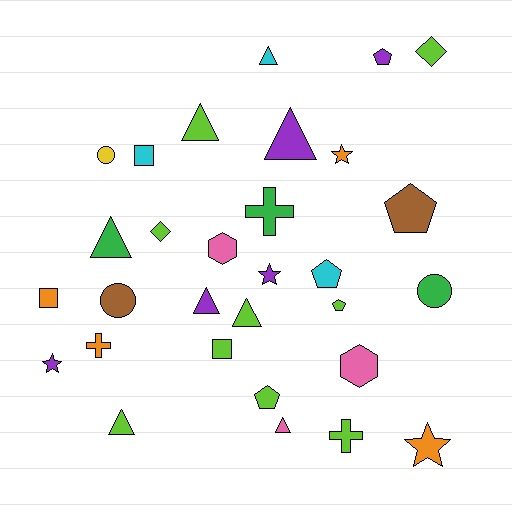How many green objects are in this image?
There are 3 green objects.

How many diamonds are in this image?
There are 2 diamonds.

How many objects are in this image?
There are 30 objects.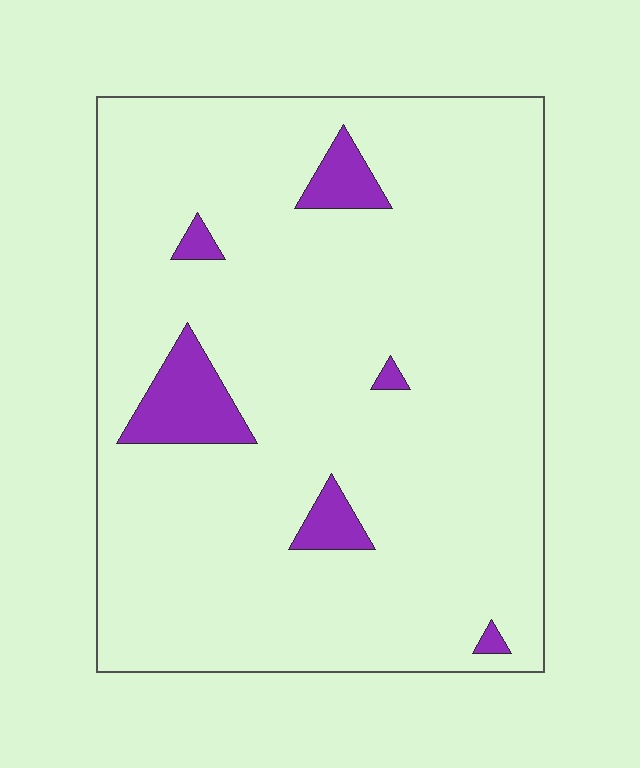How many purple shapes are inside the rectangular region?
6.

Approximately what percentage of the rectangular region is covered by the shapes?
Approximately 5%.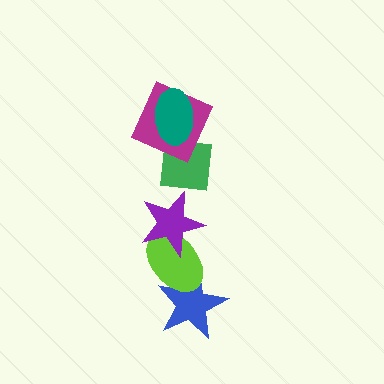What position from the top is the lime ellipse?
The lime ellipse is 5th from the top.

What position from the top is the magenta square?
The magenta square is 2nd from the top.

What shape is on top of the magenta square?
The teal ellipse is on top of the magenta square.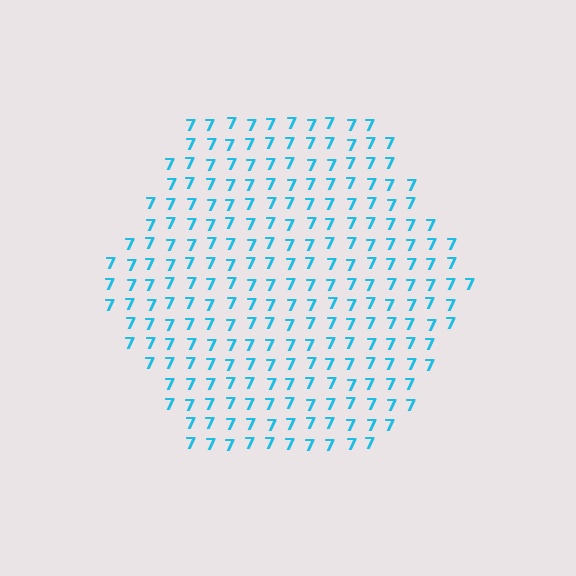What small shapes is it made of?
It is made of small digit 7's.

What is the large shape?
The large shape is a hexagon.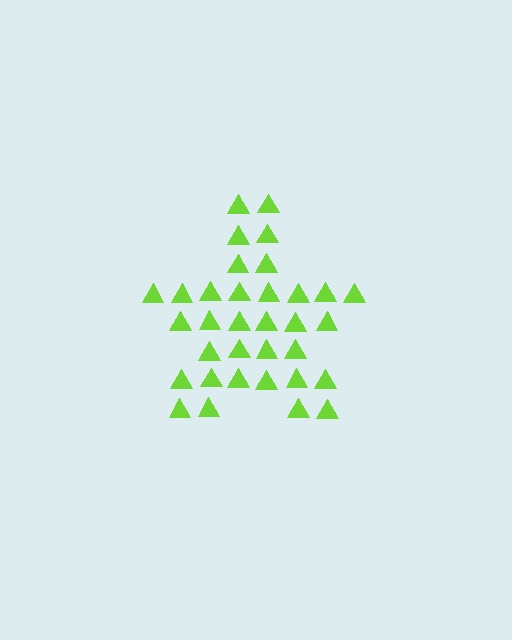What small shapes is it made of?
It is made of small triangles.